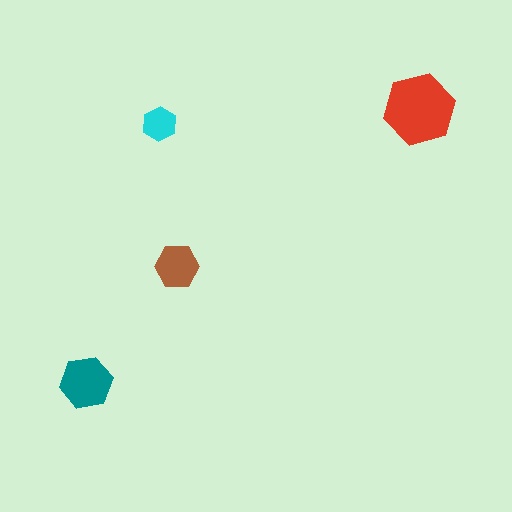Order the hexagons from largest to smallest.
the red one, the teal one, the brown one, the cyan one.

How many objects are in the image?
There are 4 objects in the image.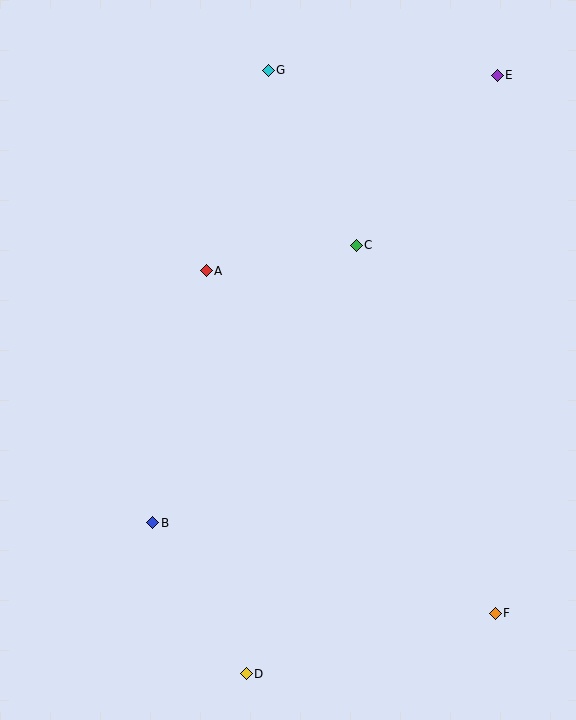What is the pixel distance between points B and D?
The distance between B and D is 178 pixels.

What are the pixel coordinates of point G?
Point G is at (268, 70).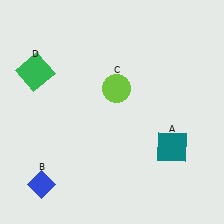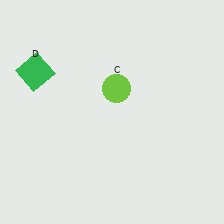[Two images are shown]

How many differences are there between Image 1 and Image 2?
There are 2 differences between the two images.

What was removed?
The blue diamond (B), the teal square (A) were removed in Image 2.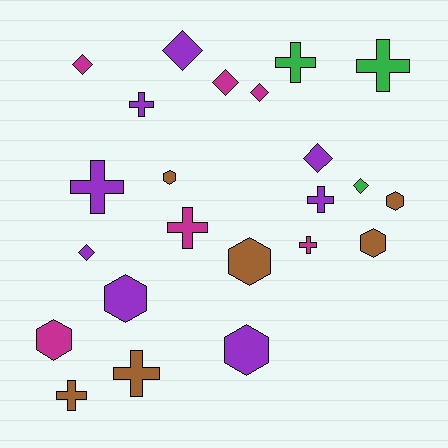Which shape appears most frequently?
Cross, with 9 objects.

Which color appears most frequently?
Purple, with 8 objects.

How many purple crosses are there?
There are 3 purple crosses.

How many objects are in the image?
There are 23 objects.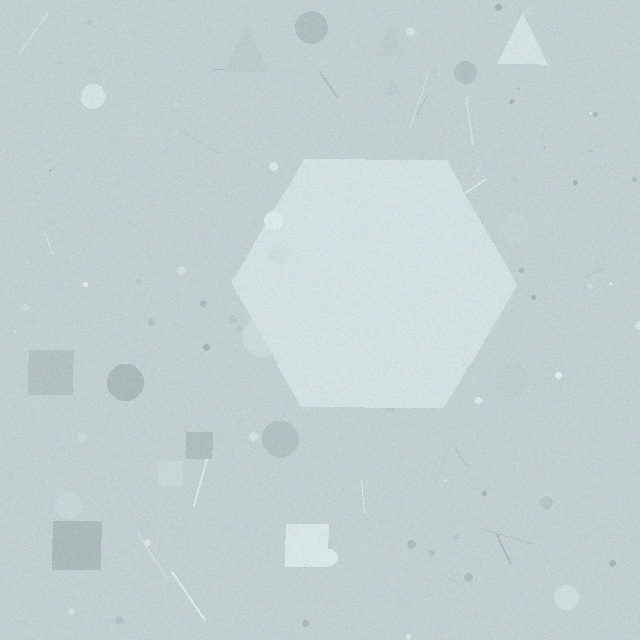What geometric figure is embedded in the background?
A hexagon is embedded in the background.